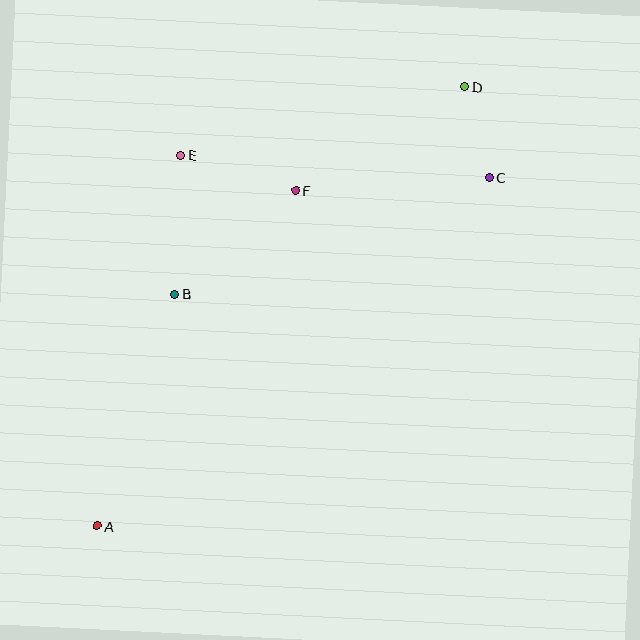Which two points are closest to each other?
Points C and D are closest to each other.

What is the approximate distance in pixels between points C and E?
The distance between C and E is approximately 309 pixels.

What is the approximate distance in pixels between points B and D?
The distance between B and D is approximately 356 pixels.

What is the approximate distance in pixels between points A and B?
The distance between A and B is approximately 244 pixels.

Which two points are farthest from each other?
Points A and D are farthest from each other.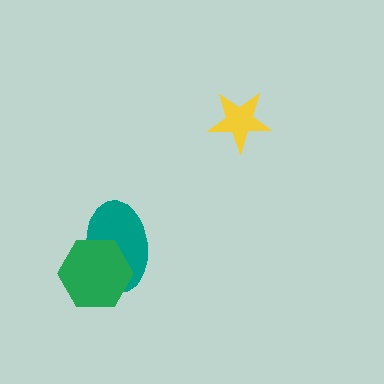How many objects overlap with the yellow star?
0 objects overlap with the yellow star.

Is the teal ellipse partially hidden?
Yes, it is partially covered by another shape.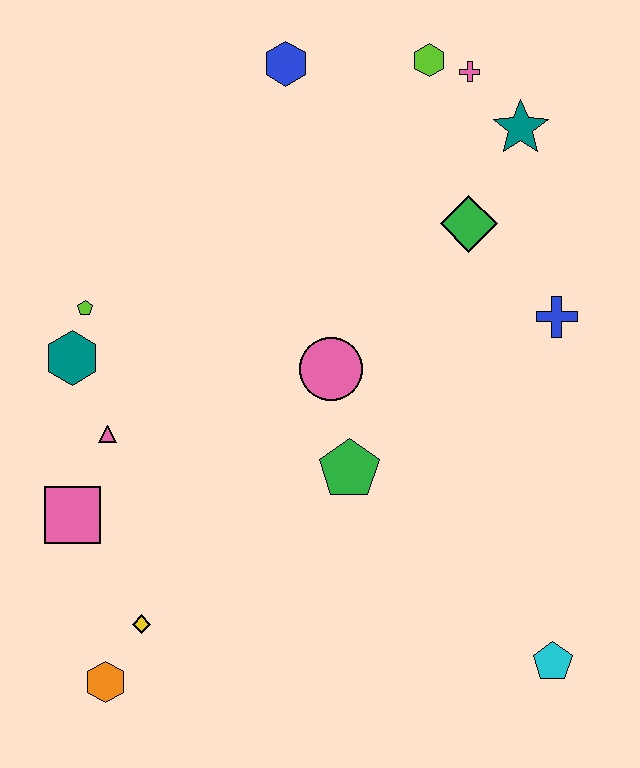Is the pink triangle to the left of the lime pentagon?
No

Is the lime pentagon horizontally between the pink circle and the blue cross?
No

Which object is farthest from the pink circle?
The orange hexagon is farthest from the pink circle.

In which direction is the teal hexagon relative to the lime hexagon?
The teal hexagon is to the left of the lime hexagon.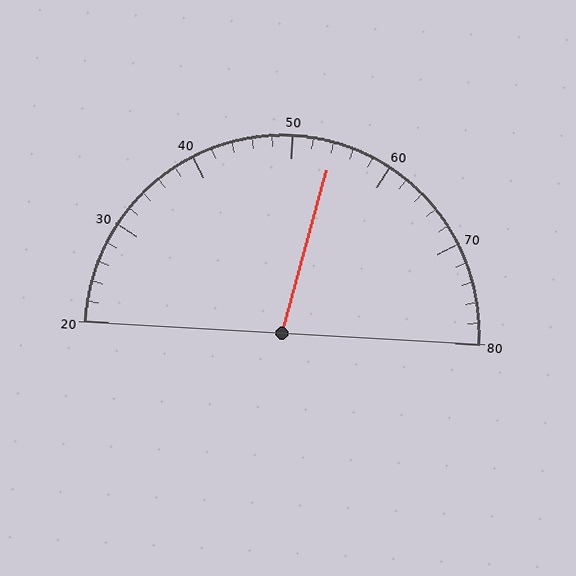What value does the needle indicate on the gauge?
The needle indicates approximately 54.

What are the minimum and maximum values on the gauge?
The gauge ranges from 20 to 80.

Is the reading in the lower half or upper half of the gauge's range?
The reading is in the upper half of the range (20 to 80).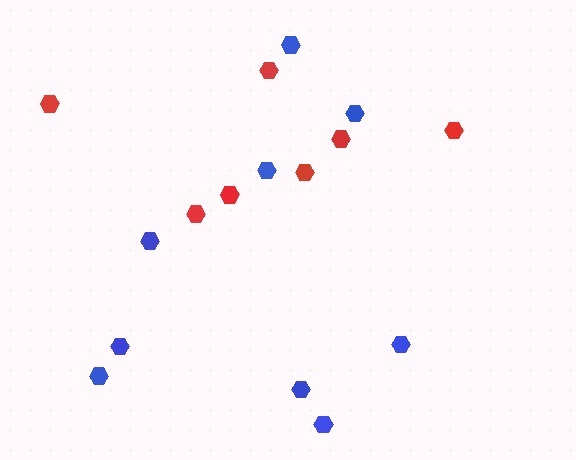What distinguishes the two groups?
There are 2 groups: one group of red hexagons (7) and one group of blue hexagons (9).